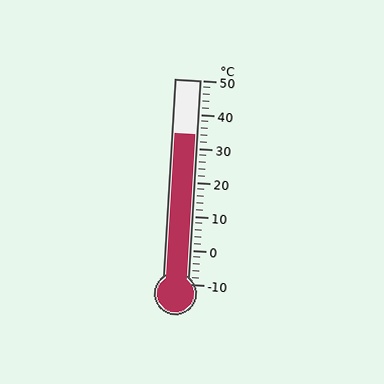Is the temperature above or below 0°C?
The temperature is above 0°C.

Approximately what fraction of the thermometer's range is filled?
The thermometer is filled to approximately 75% of its range.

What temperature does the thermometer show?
The thermometer shows approximately 34°C.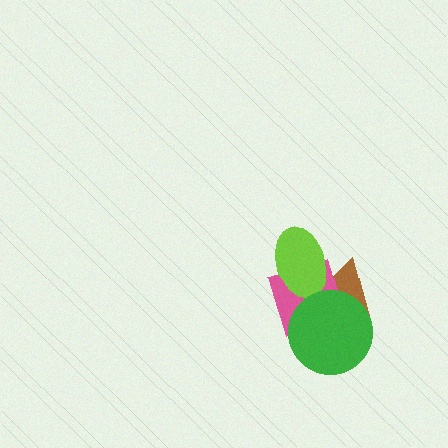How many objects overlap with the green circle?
2 objects overlap with the green circle.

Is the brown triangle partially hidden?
Yes, it is partially covered by another shape.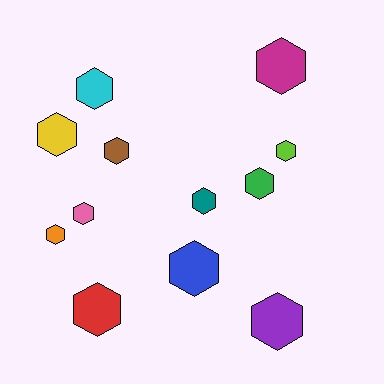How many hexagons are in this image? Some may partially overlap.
There are 12 hexagons.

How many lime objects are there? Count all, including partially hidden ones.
There is 1 lime object.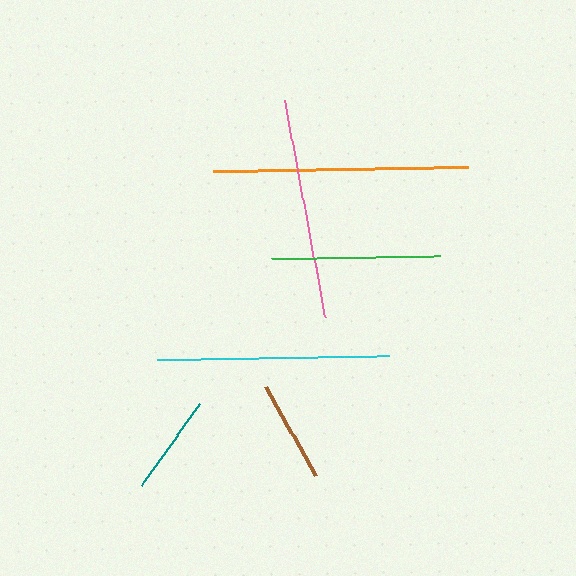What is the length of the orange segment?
The orange segment is approximately 255 pixels long.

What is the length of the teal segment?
The teal segment is approximately 100 pixels long.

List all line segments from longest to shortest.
From longest to shortest: orange, cyan, pink, green, brown, teal.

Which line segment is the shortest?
The teal line is the shortest at approximately 100 pixels.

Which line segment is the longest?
The orange line is the longest at approximately 255 pixels.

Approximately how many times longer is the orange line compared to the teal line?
The orange line is approximately 2.5 times the length of the teal line.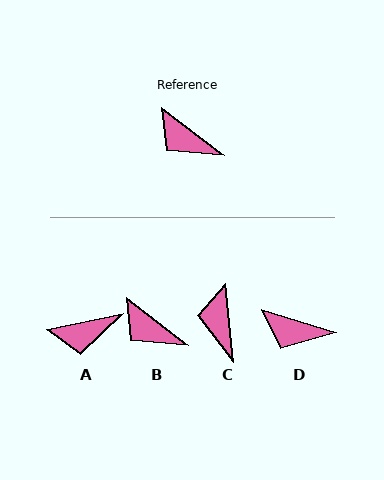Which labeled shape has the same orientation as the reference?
B.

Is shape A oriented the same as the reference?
No, it is off by about 48 degrees.